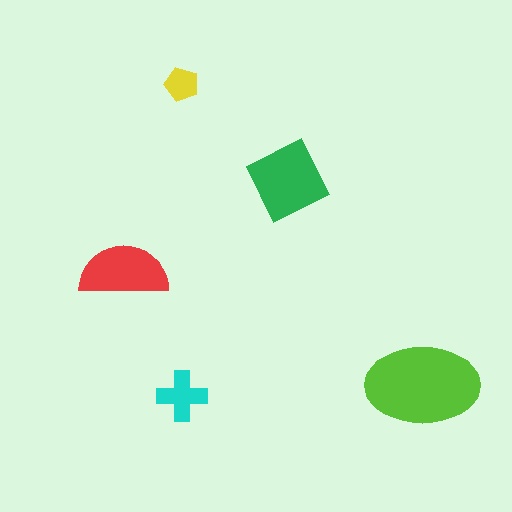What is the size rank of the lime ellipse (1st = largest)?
1st.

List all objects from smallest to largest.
The yellow pentagon, the cyan cross, the red semicircle, the green diamond, the lime ellipse.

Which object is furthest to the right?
The lime ellipse is rightmost.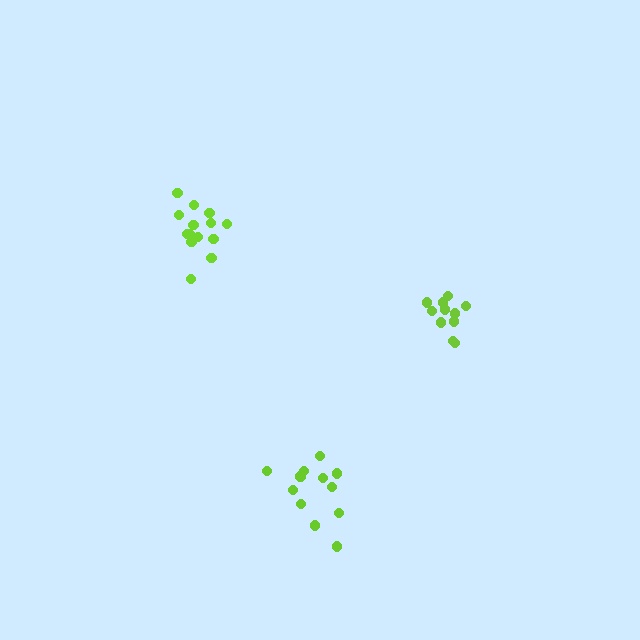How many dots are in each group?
Group 1: 12 dots, Group 2: 12 dots, Group 3: 15 dots (39 total).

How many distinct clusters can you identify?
There are 3 distinct clusters.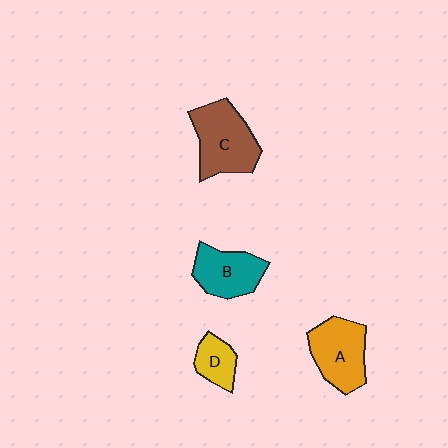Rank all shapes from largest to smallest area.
From largest to smallest: C (brown), A (orange), B (teal), D (yellow).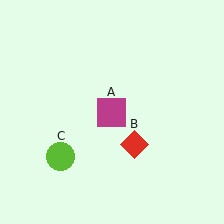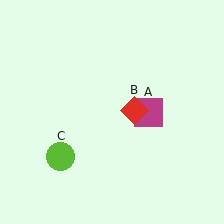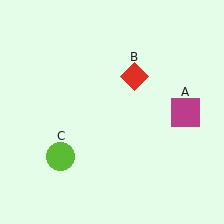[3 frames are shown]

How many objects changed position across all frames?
2 objects changed position: magenta square (object A), red diamond (object B).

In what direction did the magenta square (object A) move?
The magenta square (object A) moved right.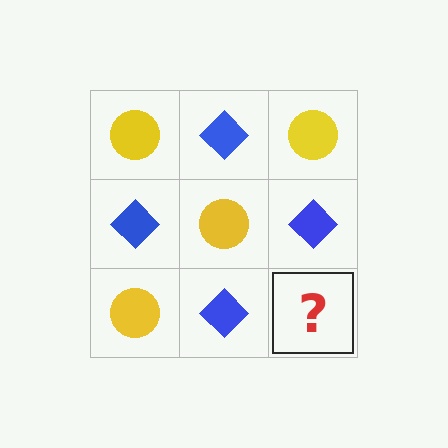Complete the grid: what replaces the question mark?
The question mark should be replaced with a yellow circle.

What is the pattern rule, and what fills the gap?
The rule is that it alternates yellow circle and blue diamond in a checkerboard pattern. The gap should be filled with a yellow circle.